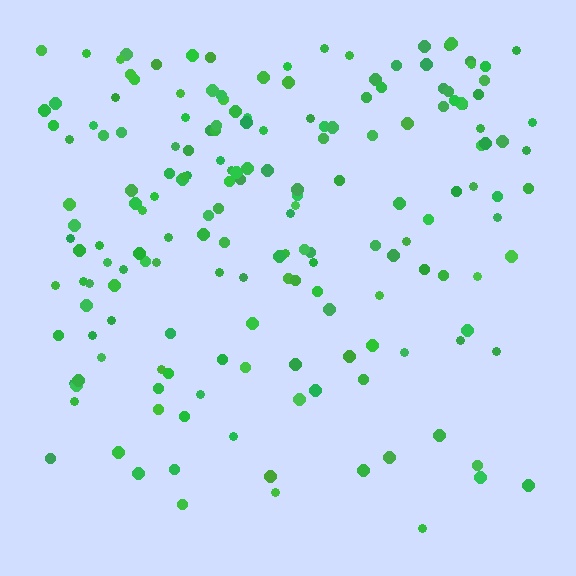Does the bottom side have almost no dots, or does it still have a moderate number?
Still a moderate number, just noticeably fewer than the top.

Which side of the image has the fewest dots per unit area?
The bottom.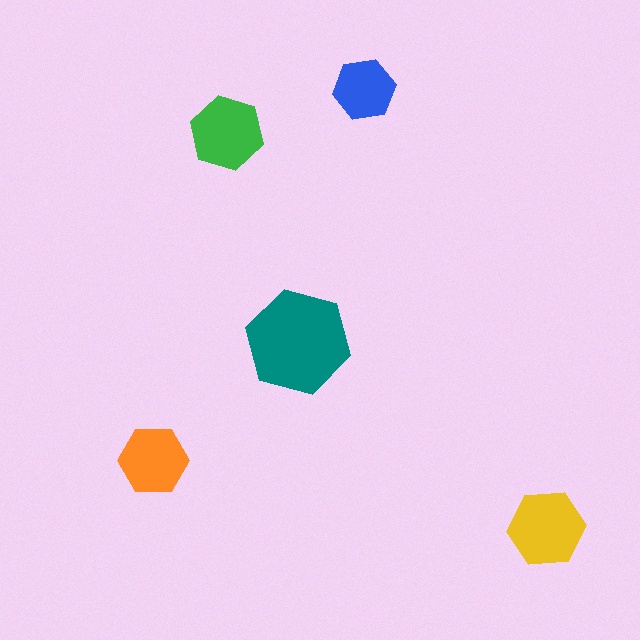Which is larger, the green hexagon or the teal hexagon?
The teal one.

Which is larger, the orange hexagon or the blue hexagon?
The orange one.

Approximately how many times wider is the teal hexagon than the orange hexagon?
About 1.5 times wider.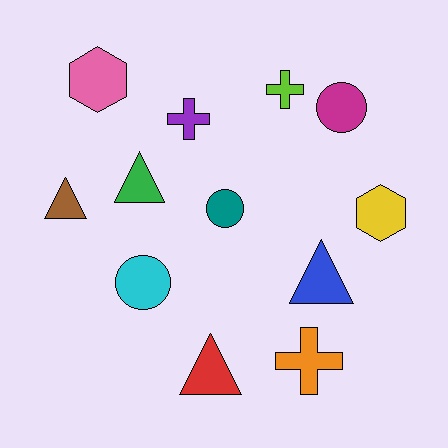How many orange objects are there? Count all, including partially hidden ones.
There is 1 orange object.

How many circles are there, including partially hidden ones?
There are 3 circles.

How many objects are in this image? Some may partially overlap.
There are 12 objects.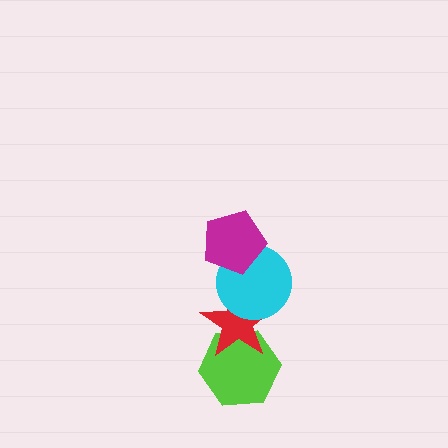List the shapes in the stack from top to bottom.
From top to bottom: the magenta pentagon, the cyan circle, the red star, the lime hexagon.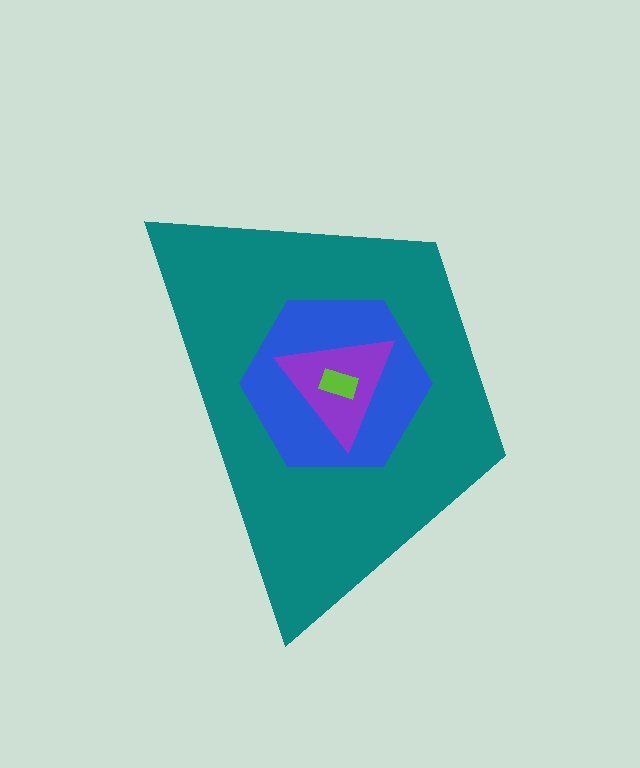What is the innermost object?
The lime rectangle.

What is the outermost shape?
The teal trapezoid.